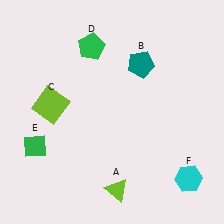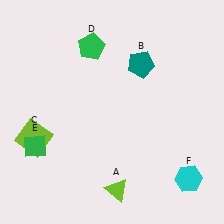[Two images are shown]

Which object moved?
The lime square (C) moved down.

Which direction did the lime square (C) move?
The lime square (C) moved down.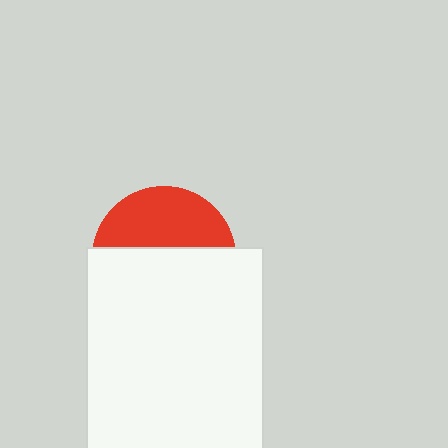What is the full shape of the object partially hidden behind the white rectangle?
The partially hidden object is a red circle.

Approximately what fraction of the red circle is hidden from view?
Roughly 59% of the red circle is hidden behind the white rectangle.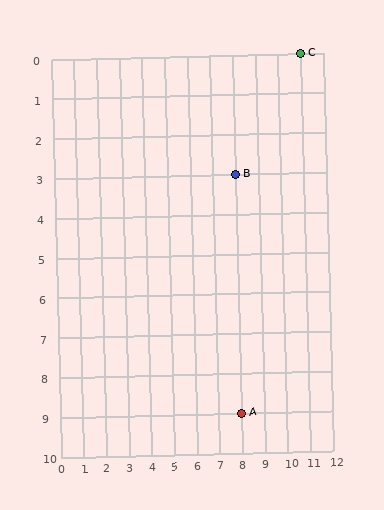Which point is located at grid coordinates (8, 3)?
Point B is at (8, 3).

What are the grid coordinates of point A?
Point A is at grid coordinates (8, 9).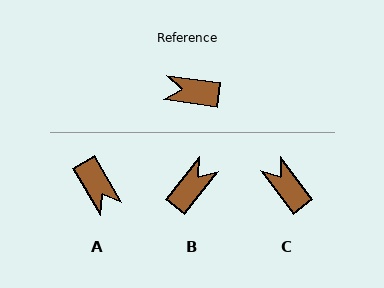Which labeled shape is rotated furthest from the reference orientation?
A, about 128 degrees away.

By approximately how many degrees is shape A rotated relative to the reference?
Approximately 128 degrees counter-clockwise.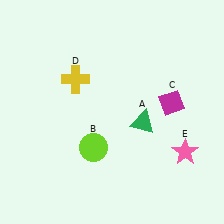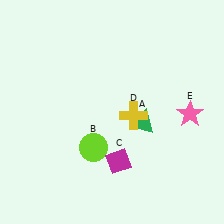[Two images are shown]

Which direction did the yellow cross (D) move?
The yellow cross (D) moved right.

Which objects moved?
The objects that moved are: the magenta diamond (C), the yellow cross (D), the pink star (E).